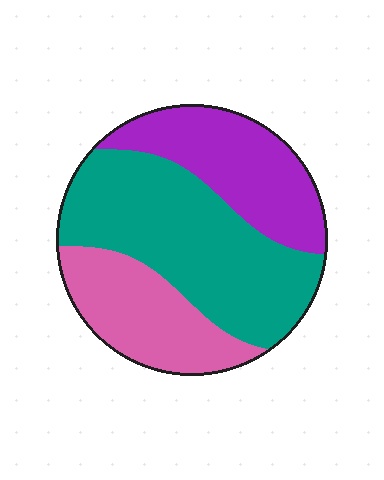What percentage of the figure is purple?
Purple takes up about one quarter (1/4) of the figure.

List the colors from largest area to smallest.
From largest to smallest: teal, purple, pink.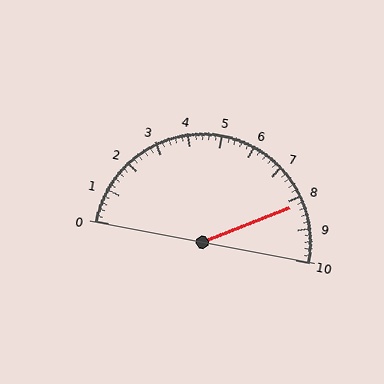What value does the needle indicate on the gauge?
The needle indicates approximately 8.2.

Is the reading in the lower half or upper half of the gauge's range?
The reading is in the upper half of the range (0 to 10).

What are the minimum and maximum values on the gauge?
The gauge ranges from 0 to 10.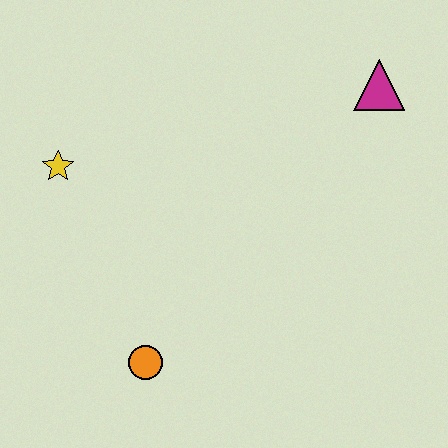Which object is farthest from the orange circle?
The magenta triangle is farthest from the orange circle.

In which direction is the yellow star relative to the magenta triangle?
The yellow star is to the left of the magenta triangle.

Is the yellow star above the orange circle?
Yes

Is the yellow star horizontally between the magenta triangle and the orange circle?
No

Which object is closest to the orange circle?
The yellow star is closest to the orange circle.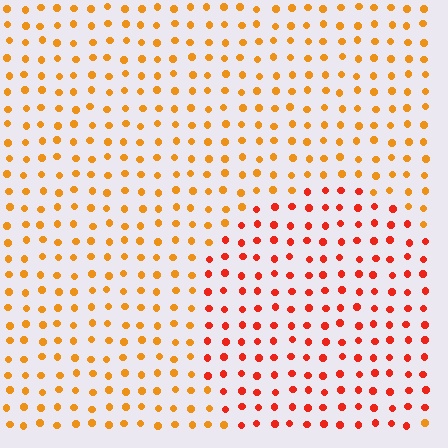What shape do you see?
I see a circle.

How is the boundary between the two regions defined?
The boundary is defined purely by a slight shift in hue (about 31 degrees). Spacing, size, and orientation are identical on both sides.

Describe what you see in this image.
The image is filled with small orange elements in a uniform arrangement. A circle-shaped region is visible where the elements are tinted to a slightly different hue, forming a subtle color boundary.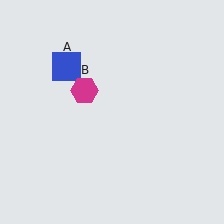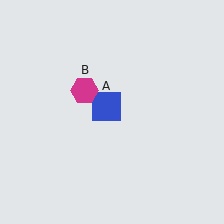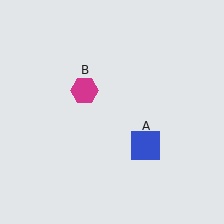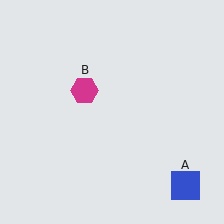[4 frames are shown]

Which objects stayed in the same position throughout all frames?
Magenta hexagon (object B) remained stationary.